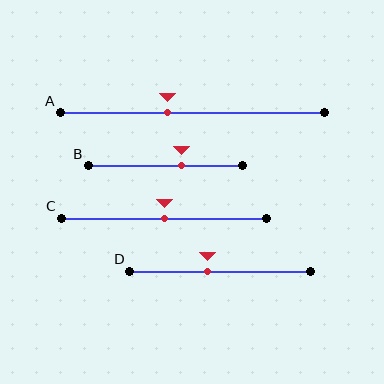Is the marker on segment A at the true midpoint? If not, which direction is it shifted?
No, the marker on segment A is shifted to the left by about 9% of the segment length.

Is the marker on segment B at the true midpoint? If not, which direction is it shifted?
No, the marker on segment B is shifted to the right by about 11% of the segment length.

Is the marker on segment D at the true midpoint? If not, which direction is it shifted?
No, the marker on segment D is shifted to the left by about 7% of the segment length.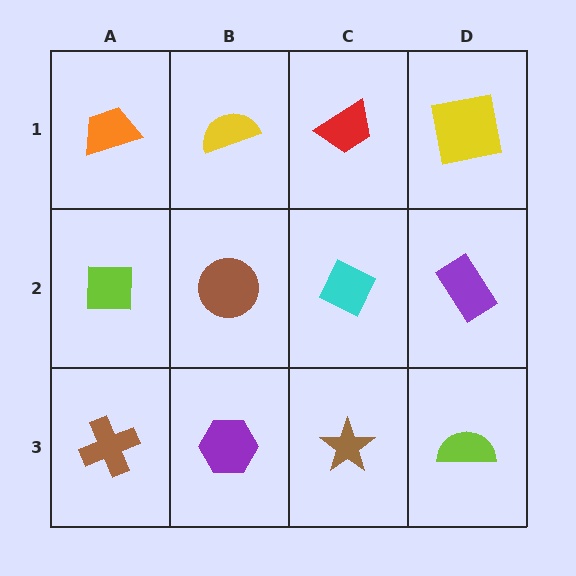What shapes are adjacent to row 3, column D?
A purple rectangle (row 2, column D), a brown star (row 3, column C).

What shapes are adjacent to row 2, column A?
An orange trapezoid (row 1, column A), a brown cross (row 3, column A), a brown circle (row 2, column B).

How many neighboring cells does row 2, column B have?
4.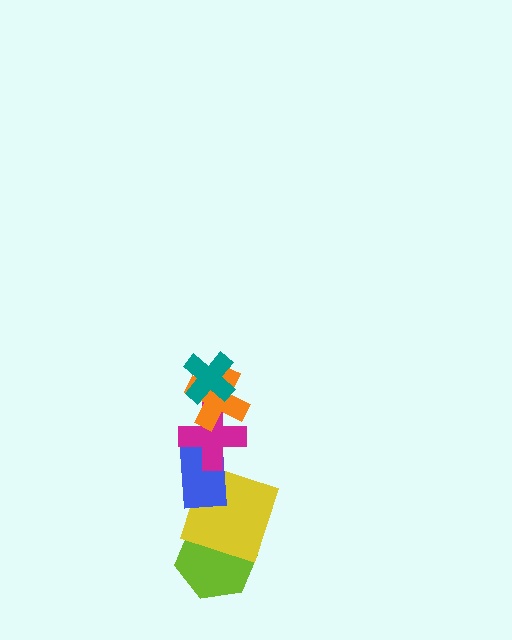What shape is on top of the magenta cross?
The orange cross is on top of the magenta cross.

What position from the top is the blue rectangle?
The blue rectangle is 4th from the top.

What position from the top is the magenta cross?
The magenta cross is 3rd from the top.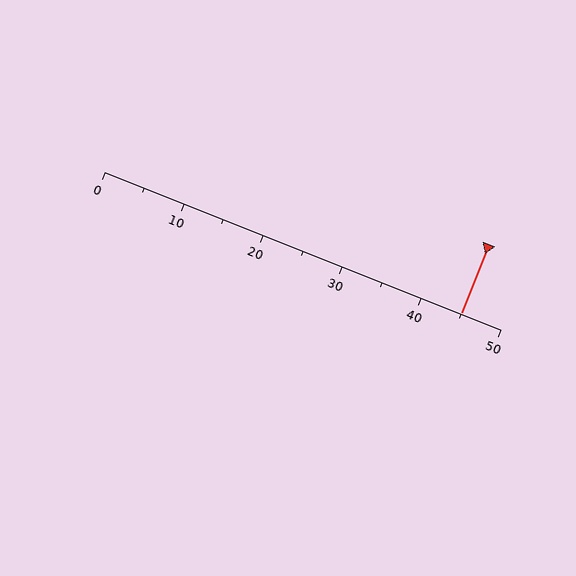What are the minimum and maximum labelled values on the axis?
The axis runs from 0 to 50.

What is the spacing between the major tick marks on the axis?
The major ticks are spaced 10 apart.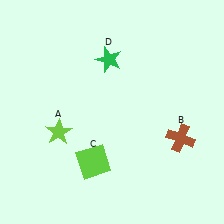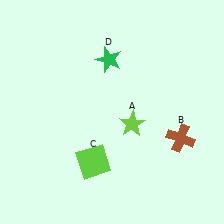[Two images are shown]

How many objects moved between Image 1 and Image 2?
1 object moved between the two images.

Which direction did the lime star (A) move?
The lime star (A) moved right.